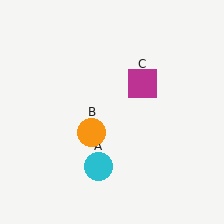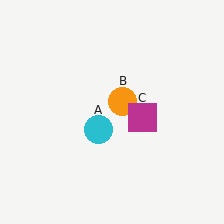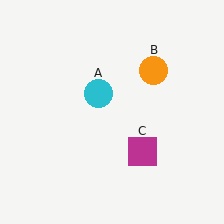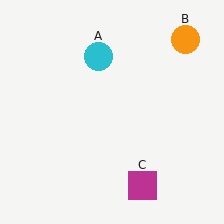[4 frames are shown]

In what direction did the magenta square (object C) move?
The magenta square (object C) moved down.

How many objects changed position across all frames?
3 objects changed position: cyan circle (object A), orange circle (object B), magenta square (object C).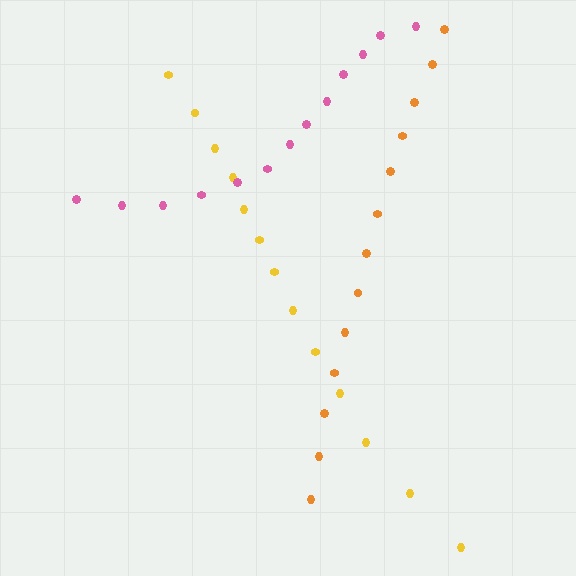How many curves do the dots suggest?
There are 3 distinct paths.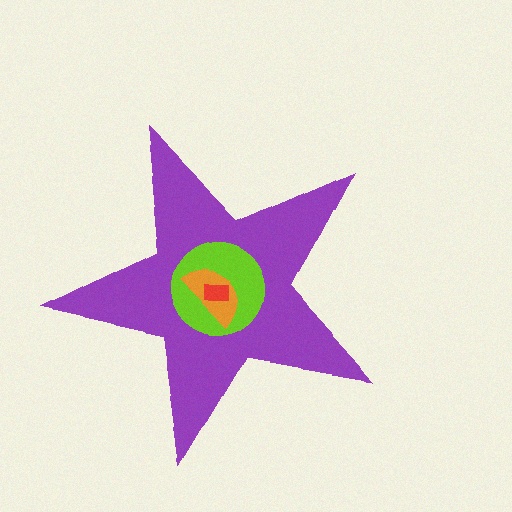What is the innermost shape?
The red rectangle.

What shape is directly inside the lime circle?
The orange semicircle.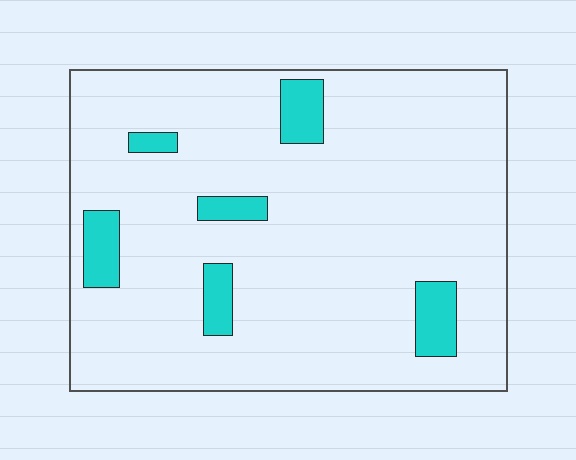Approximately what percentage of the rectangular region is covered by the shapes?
Approximately 10%.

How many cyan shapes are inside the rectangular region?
6.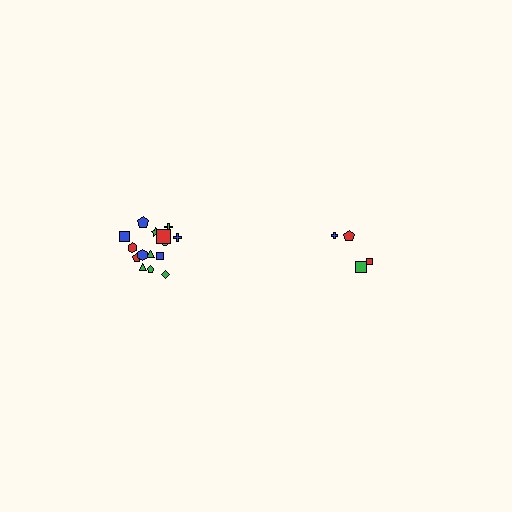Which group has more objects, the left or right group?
The left group.